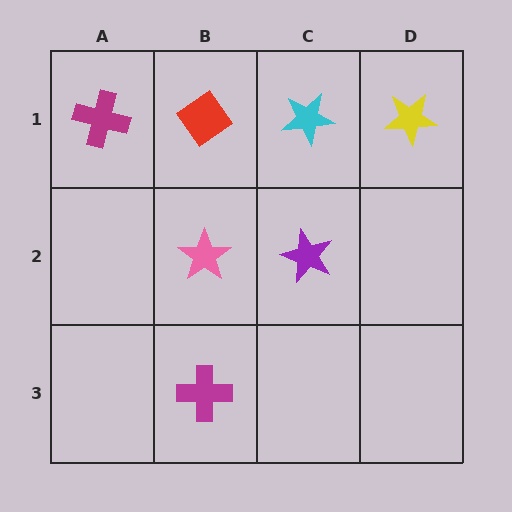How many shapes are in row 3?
1 shape.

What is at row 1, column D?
A yellow star.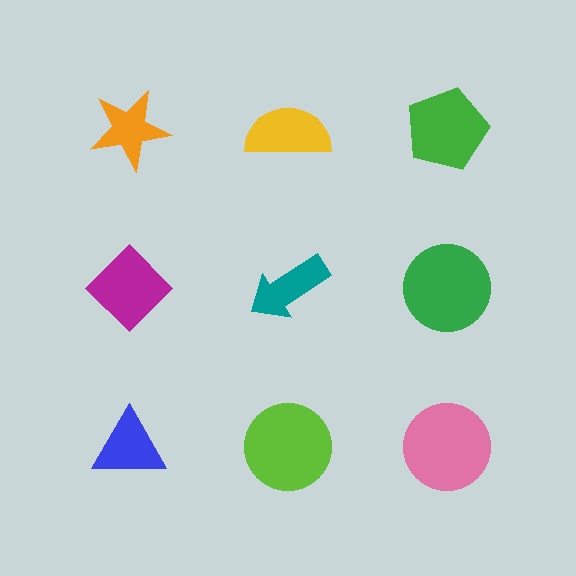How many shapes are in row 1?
3 shapes.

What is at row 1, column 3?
A green pentagon.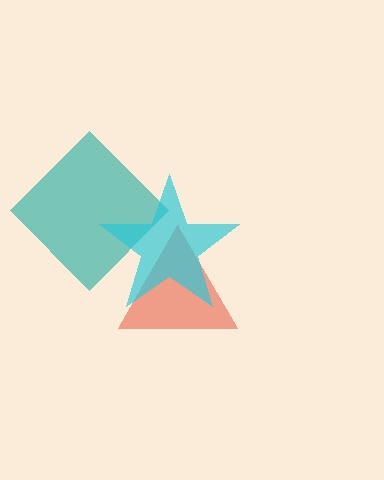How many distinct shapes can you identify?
There are 3 distinct shapes: a teal diamond, a red triangle, a cyan star.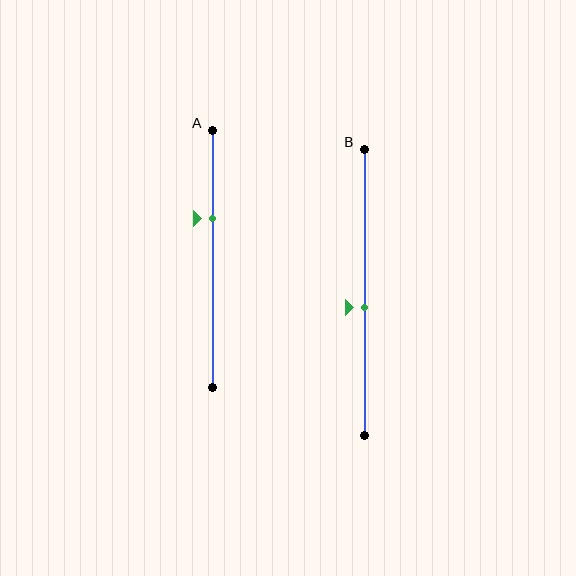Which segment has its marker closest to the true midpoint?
Segment B has its marker closest to the true midpoint.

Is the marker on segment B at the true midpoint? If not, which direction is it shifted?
No, the marker on segment B is shifted downward by about 5% of the segment length.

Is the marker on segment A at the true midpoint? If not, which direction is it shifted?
No, the marker on segment A is shifted upward by about 16% of the segment length.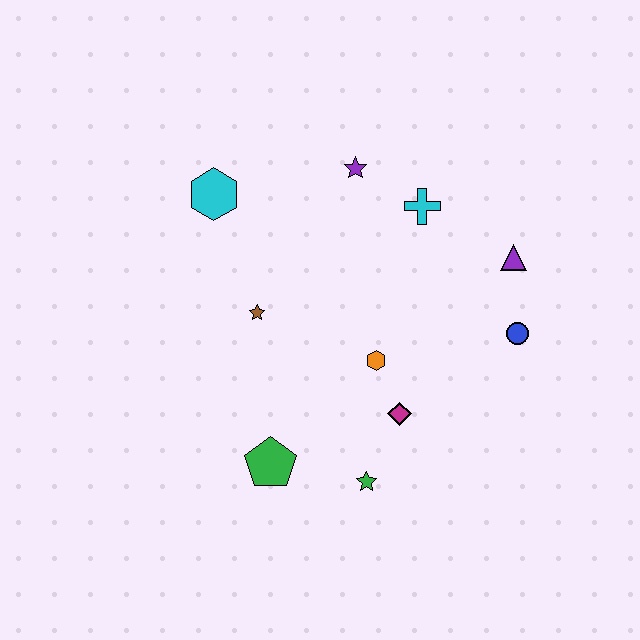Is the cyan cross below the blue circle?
No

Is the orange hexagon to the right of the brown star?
Yes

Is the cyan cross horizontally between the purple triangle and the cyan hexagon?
Yes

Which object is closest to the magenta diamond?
The orange hexagon is closest to the magenta diamond.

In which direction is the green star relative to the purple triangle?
The green star is below the purple triangle.